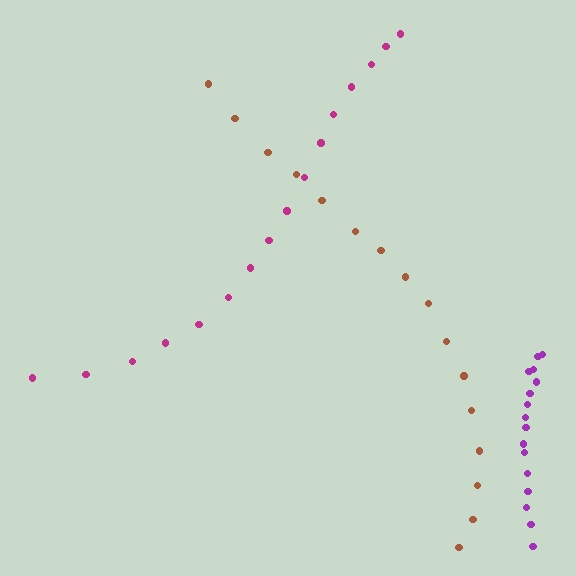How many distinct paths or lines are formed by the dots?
There are 3 distinct paths.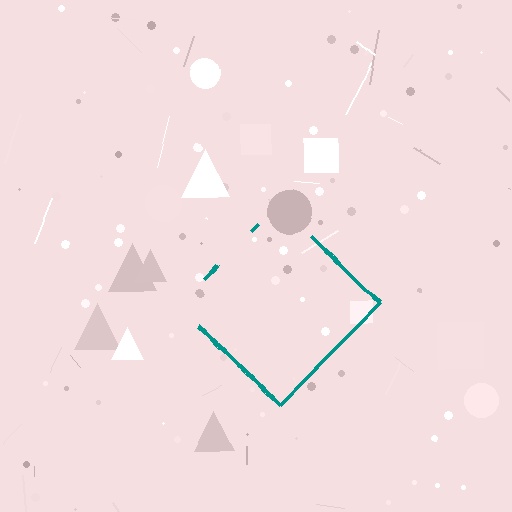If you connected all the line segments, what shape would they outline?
They would outline a diamond.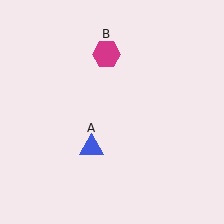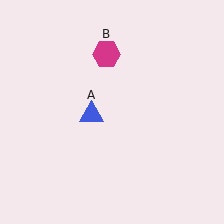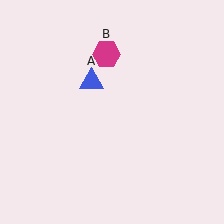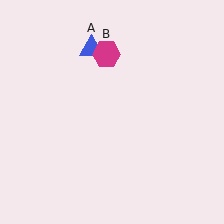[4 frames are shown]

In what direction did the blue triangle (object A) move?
The blue triangle (object A) moved up.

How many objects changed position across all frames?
1 object changed position: blue triangle (object A).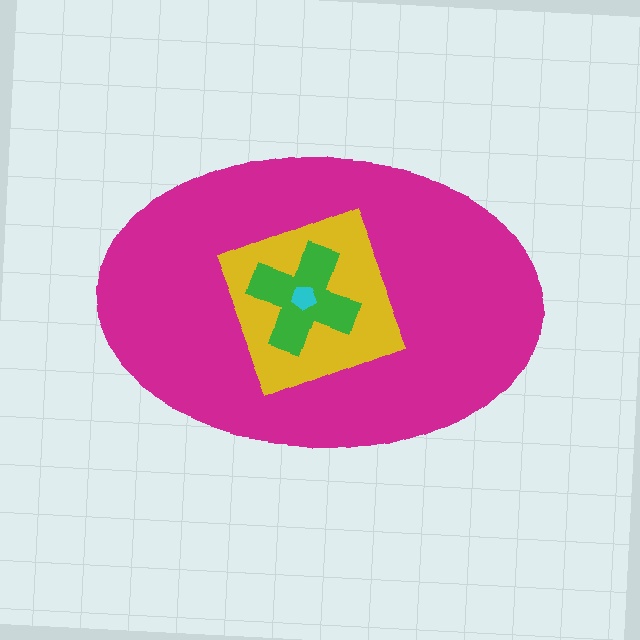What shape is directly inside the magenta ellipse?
The yellow diamond.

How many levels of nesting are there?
4.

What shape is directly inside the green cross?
The cyan pentagon.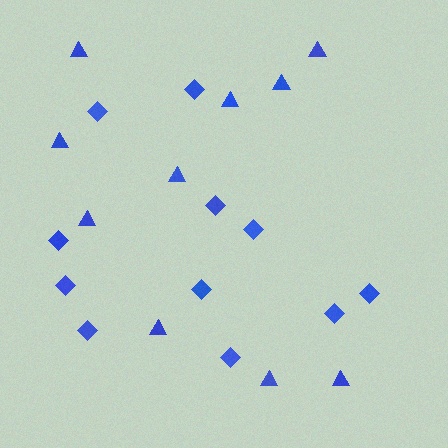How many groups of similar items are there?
There are 2 groups: one group of triangles (10) and one group of diamonds (11).